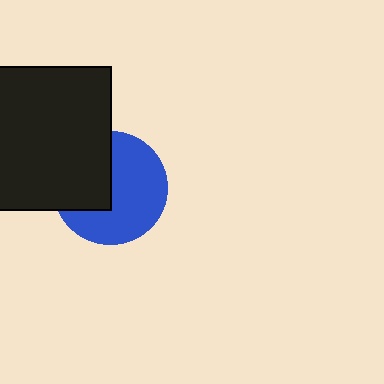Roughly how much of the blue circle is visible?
About half of it is visible (roughly 62%).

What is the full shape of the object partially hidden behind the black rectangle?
The partially hidden object is a blue circle.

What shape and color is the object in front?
The object in front is a black rectangle.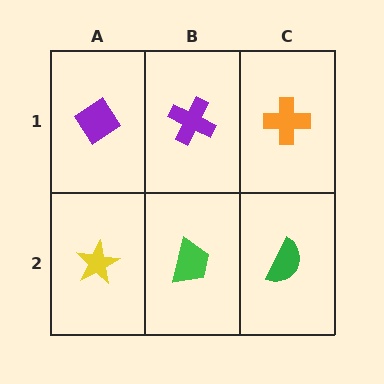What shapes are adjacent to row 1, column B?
A green trapezoid (row 2, column B), a purple diamond (row 1, column A), an orange cross (row 1, column C).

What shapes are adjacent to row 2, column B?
A purple cross (row 1, column B), a yellow star (row 2, column A), a green semicircle (row 2, column C).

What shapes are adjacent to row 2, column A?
A purple diamond (row 1, column A), a green trapezoid (row 2, column B).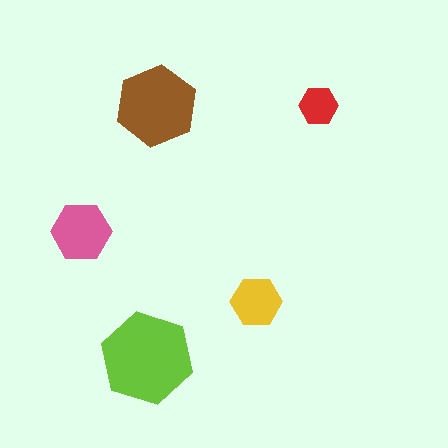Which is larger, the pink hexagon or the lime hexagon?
The lime one.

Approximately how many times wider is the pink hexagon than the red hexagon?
About 1.5 times wider.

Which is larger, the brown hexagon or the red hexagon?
The brown one.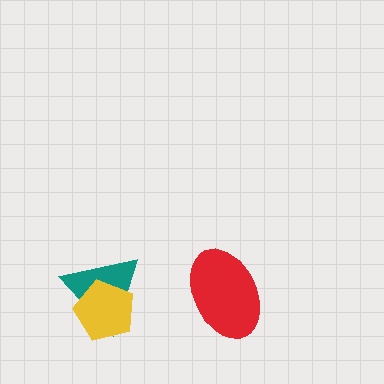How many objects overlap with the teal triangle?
1 object overlaps with the teal triangle.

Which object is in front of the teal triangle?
The yellow pentagon is in front of the teal triangle.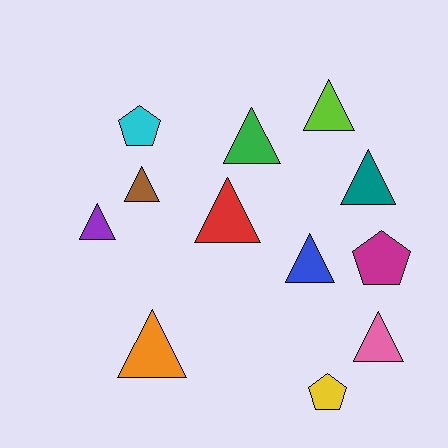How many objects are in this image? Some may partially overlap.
There are 12 objects.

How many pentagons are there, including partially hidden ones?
There are 3 pentagons.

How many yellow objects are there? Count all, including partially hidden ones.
There is 1 yellow object.